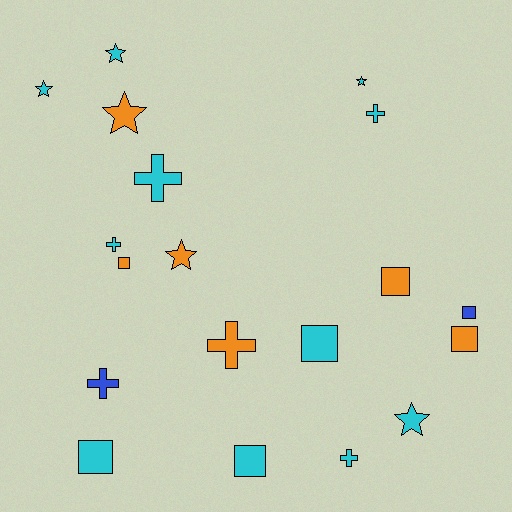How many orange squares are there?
There are 3 orange squares.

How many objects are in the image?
There are 19 objects.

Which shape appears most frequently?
Square, with 7 objects.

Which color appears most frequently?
Cyan, with 11 objects.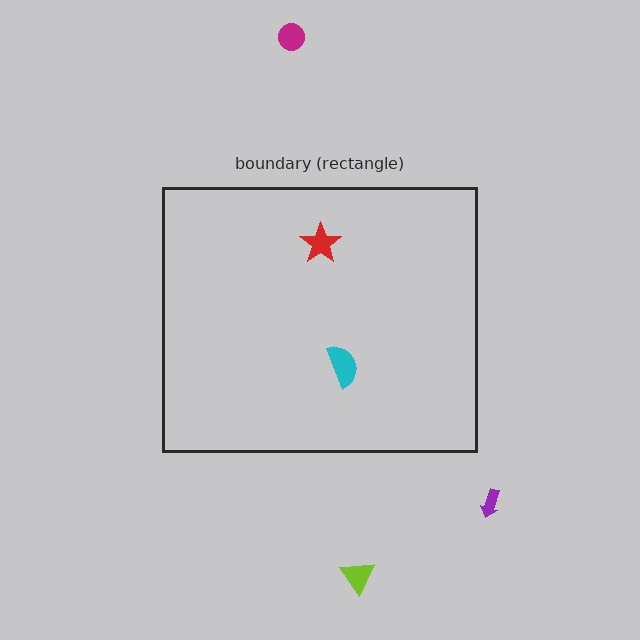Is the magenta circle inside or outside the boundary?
Outside.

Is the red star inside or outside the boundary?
Inside.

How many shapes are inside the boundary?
2 inside, 3 outside.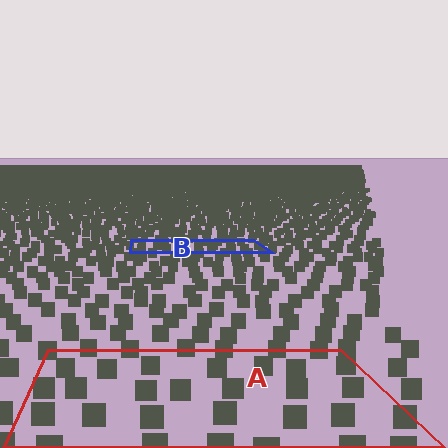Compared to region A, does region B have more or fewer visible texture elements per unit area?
Region B has more texture elements per unit area — they are packed more densely because it is farther away.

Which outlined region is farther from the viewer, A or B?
Region B is farther from the viewer — the texture elements inside it appear smaller and more densely packed.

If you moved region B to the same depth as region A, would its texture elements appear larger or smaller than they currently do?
They would appear larger. At a closer depth, the same texture elements are projected at a bigger on-screen size.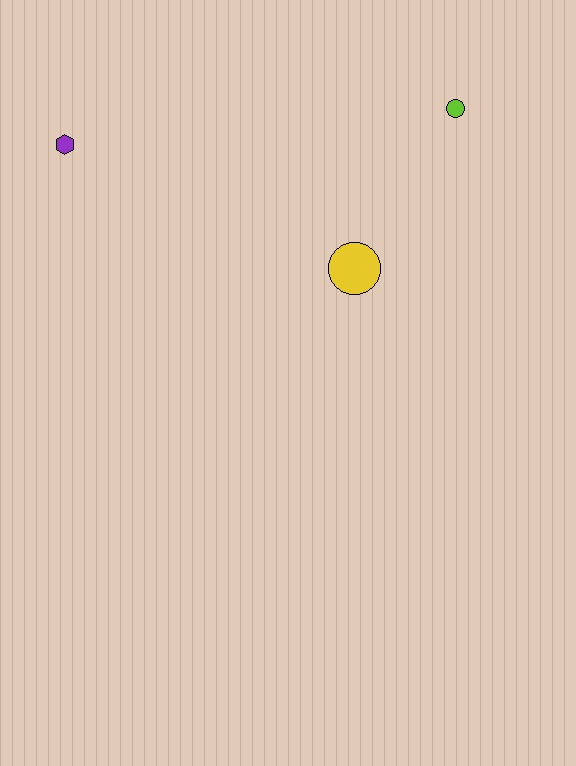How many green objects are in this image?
There are no green objects.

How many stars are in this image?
There are no stars.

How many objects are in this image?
There are 3 objects.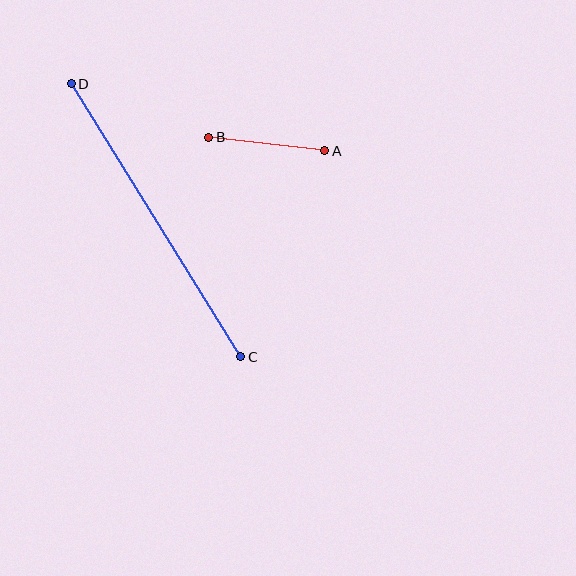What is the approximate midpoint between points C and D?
The midpoint is at approximately (156, 220) pixels.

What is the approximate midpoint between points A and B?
The midpoint is at approximately (267, 144) pixels.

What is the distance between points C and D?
The distance is approximately 321 pixels.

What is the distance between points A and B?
The distance is approximately 117 pixels.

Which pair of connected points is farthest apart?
Points C and D are farthest apart.